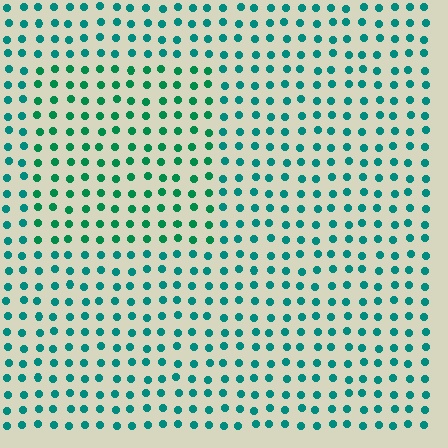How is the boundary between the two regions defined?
The boundary is defined purely by a slight shift in hue (about 23 degrees). Spacing, size, and orientation are identical on both sides.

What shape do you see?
I see a rectangle.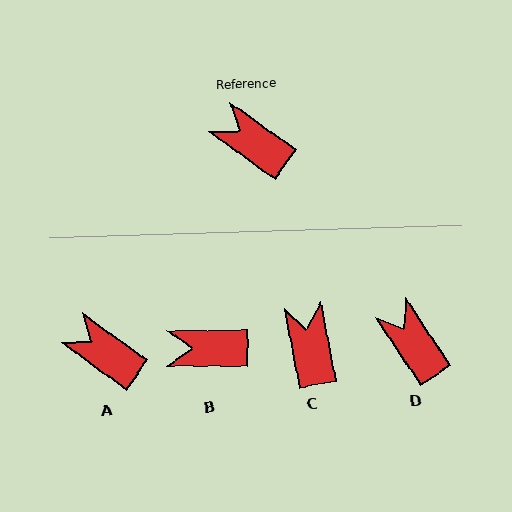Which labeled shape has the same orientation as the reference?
A.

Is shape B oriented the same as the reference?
No, it is off by about 36 degrees.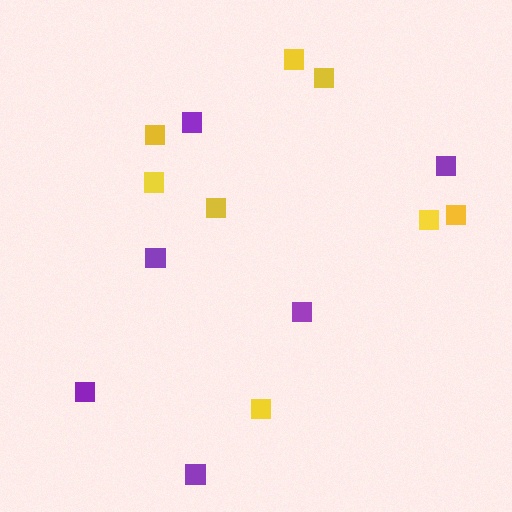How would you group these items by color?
There are 2 groups: one group of purple squares (6) and one group of yellow squares (8).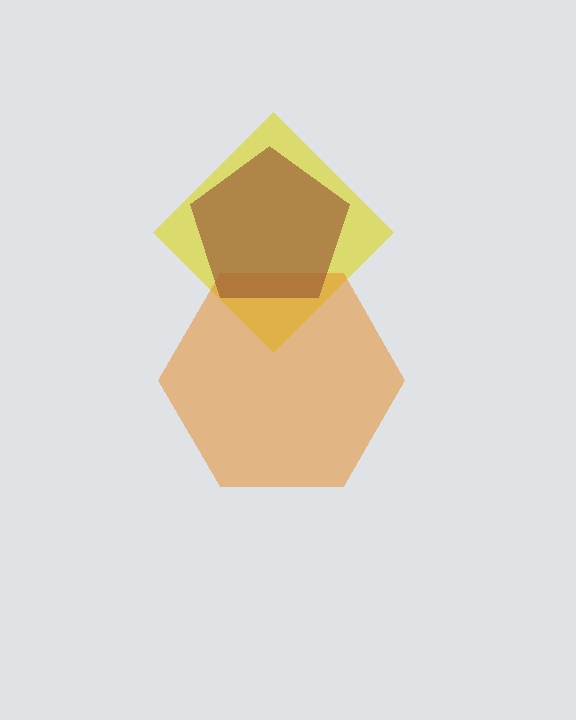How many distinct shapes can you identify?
There are 3 distinct shapes: a yellow diamond, an orange hexagon, a brown pentagon.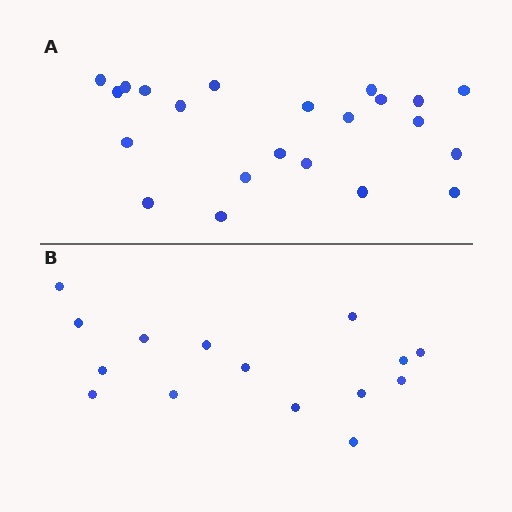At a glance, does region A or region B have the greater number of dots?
Region A (the top region) has more dots.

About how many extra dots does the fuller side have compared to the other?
Region A has roughly 8 or so more dots than region B.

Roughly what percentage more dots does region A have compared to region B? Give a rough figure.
About 45% more.